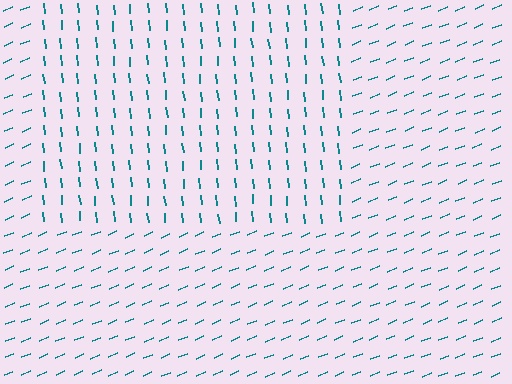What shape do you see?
I see a rectangle.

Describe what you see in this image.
The image is filled with small teal line segments. A rectangle region in the image has lines oriented differently from the surrounding lines, creating a visible texture boundary.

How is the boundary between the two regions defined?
The boundary is defined purely by a change in line orientation (approximately 73 degrees difference). All lines are the same color and thickness.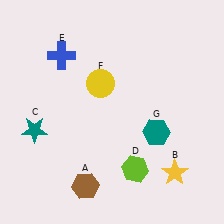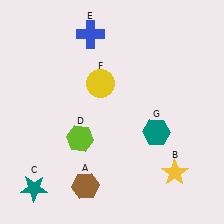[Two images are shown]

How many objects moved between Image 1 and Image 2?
3 objects moved between the two images.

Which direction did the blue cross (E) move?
The blue cross (E) moved right.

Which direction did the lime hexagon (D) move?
The lime hexagon (D) moved left.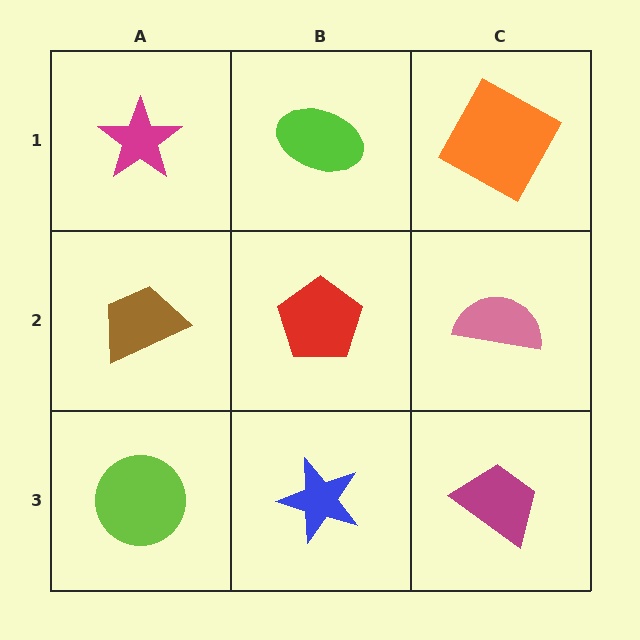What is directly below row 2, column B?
A blue star.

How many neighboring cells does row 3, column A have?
2.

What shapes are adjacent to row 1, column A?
A brown trapezoid (row 2, column A), a lime ellipse (row 1, column B).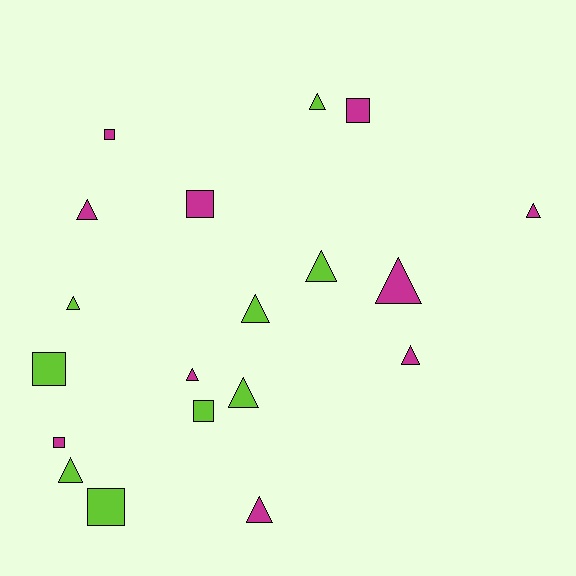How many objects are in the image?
There are 19 objects.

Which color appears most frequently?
Magenta, with 10 objects.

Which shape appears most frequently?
Triangle, with 12 objects.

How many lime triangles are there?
There are 6 lime triangles.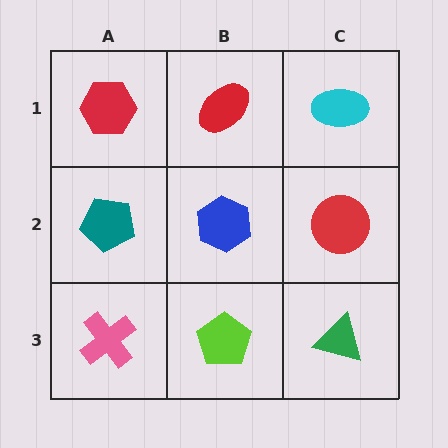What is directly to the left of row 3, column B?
A pink cross.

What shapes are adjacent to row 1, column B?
A blue hexagon (row 2, column B), a red hexagon (row 1, column A), a cyan ellipse (row 1, column C).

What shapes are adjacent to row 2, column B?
A red ellipse (row 1, column B), a lime pentagon (row 3, column B), a teal pentagon (row 2, column A), a red circle (row 2, column C).